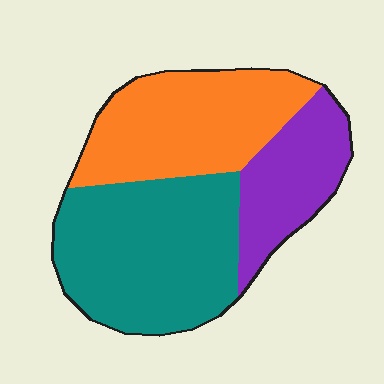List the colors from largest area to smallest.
From largest to smallest: teal, orange, purple.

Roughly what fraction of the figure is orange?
Orange takes up between a third and a half of the figure.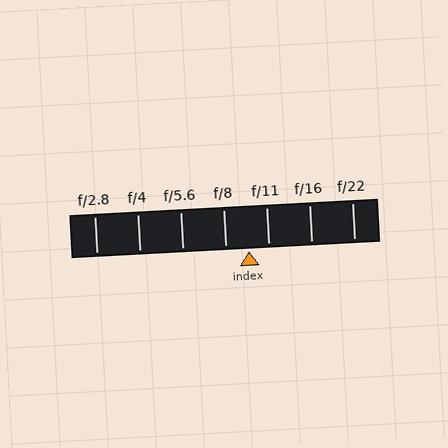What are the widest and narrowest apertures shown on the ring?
The widest aperture shown is f/2.8 and the narrowest is f/22.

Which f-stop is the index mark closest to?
The index mark is closest to f/11.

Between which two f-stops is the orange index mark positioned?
The index mark is between f/8 and f/11.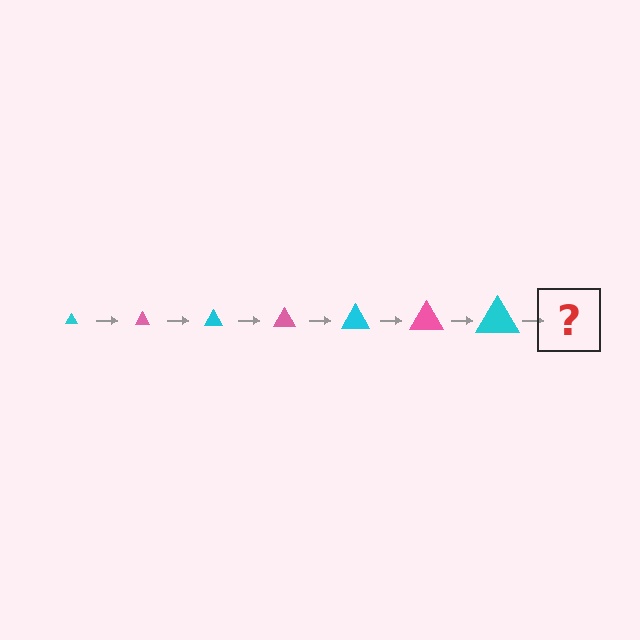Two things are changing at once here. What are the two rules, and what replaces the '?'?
The two rules are that the triangle grows larger each step and the color cycles through cyan and pink. The '?' should be a pink triangle, larger than the previous one.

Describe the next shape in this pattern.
It should be a pink triangle, larger than the previous one.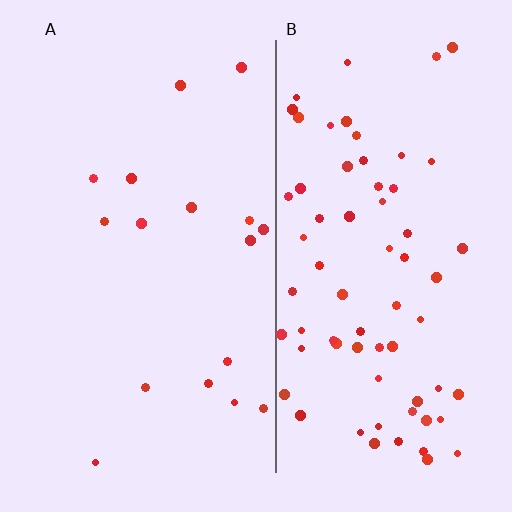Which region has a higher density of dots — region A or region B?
B (the right).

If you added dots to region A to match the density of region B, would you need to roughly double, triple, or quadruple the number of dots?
Approximately quadruple.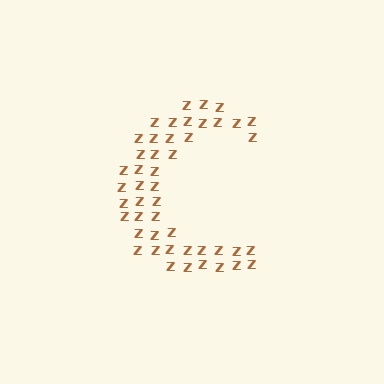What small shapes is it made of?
It is made of small letter Z's.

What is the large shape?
The large shape is the letter C.